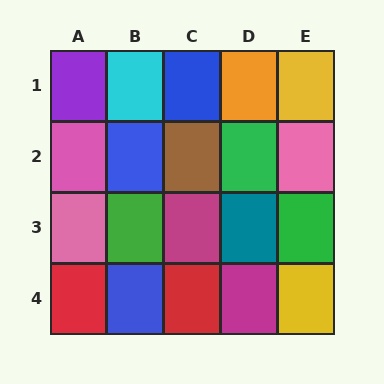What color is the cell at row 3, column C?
Magenta.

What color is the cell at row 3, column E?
Green.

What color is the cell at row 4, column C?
Red.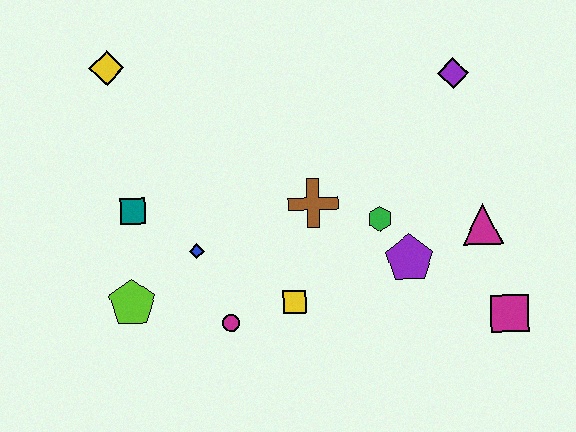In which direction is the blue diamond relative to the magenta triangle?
The blue diamond is to the left of the magenta triangle.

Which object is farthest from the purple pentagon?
The yellow diamond is farthest from the purple pentagon.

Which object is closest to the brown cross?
The green hexagon is closest to the brown cross.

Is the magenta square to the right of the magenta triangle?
Yes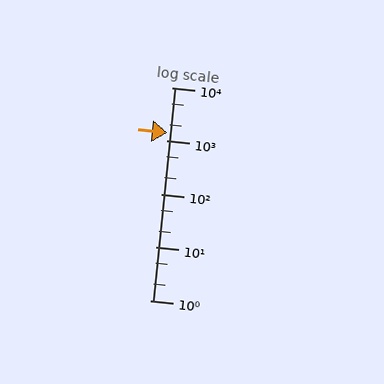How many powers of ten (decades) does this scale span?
The scale spans 4 decades, from 1 to 10000.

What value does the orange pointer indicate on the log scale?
The pointer indicates approximately 1400.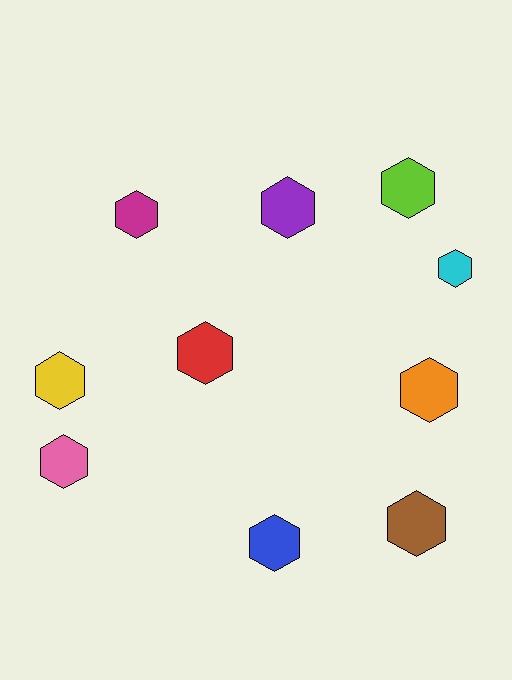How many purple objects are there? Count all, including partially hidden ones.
There is 1 purple object.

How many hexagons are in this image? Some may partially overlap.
There are 10 hexagons.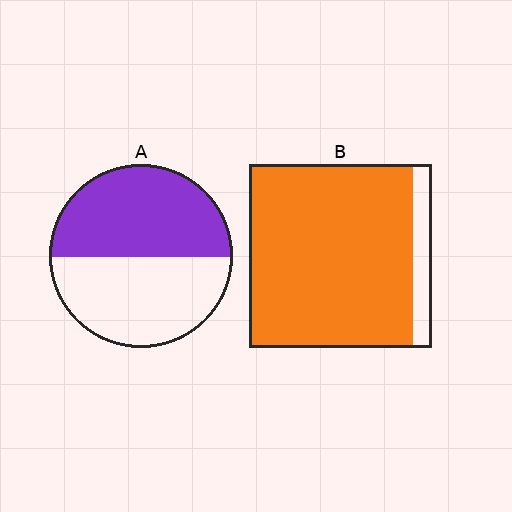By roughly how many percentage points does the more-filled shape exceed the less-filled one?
By roughly 40 percentage points (B over A).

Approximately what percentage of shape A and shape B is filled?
A is approximately 50% and B is approximately 90%.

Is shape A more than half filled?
Roughly half.